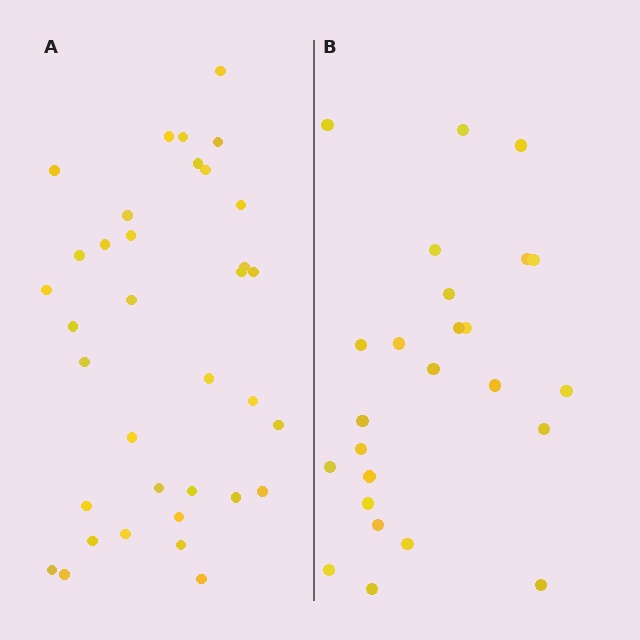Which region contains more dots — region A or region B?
Region A (the left region) has more dots.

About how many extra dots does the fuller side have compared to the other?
Region A has roughly 10 or so more dots than region B.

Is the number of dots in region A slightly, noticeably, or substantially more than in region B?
Region A has noticeably more, but not dramatically so. The ratio is roughly 1.4 to 1.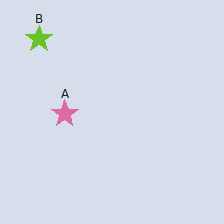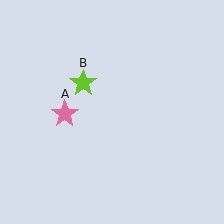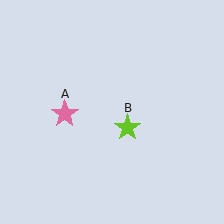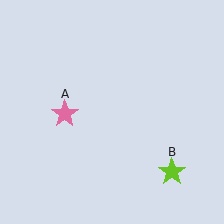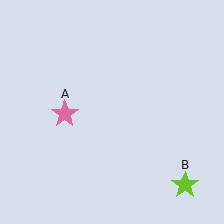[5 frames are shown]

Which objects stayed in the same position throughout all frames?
Pink star (object A) remained stationary.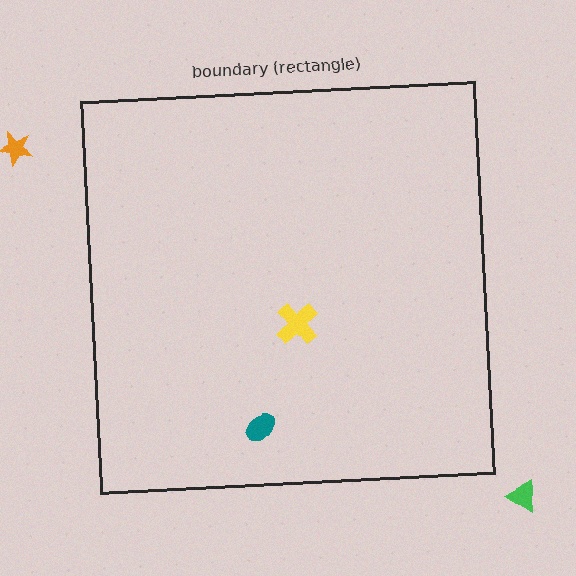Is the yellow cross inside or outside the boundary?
Inside.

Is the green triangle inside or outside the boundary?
Outside.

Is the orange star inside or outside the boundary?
Outside.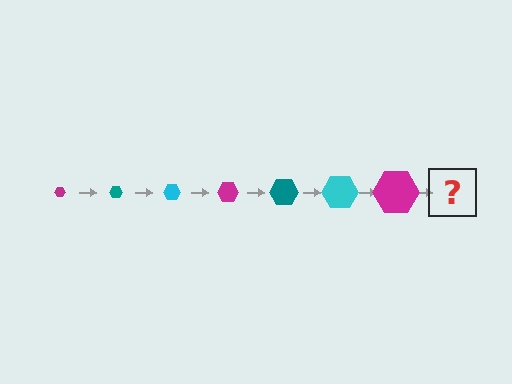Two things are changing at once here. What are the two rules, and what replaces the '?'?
The two rules are that the hexagon grows larger each step and the color cycles through magenta, teal, and cyan. The '?' should be a teal hexagon, larger than the previous one.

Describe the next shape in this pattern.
It should be a teal hexagon, larger than the previous one.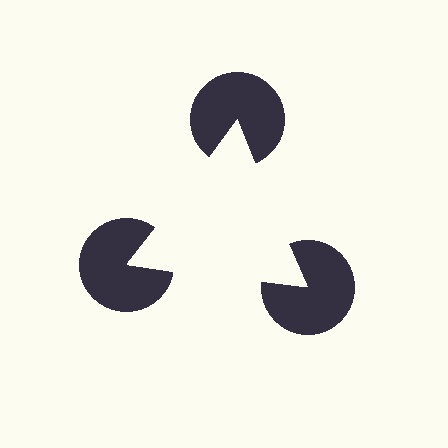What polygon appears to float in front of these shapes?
An illusory triangle — its edges are inferred from the aligned wedge cuts in the pac-man discs, not physically drawn.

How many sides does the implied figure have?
3 sides.